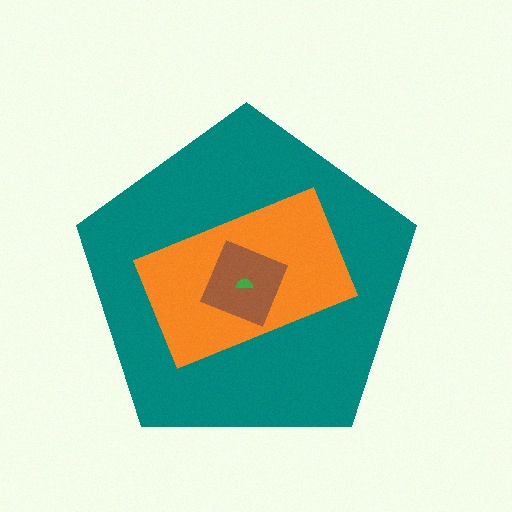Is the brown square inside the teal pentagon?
Yes.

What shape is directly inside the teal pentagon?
The orange rectangle.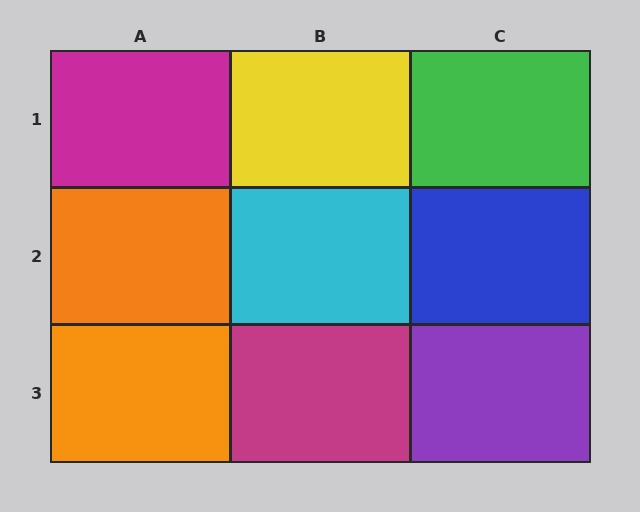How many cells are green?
1 cell is green.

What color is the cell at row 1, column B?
Yellow.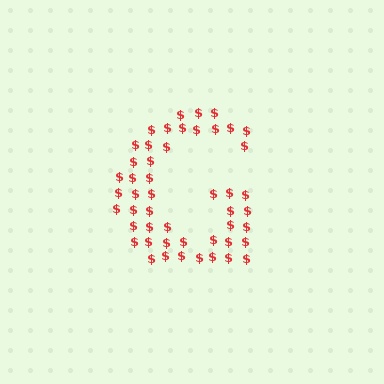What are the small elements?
The small elements are dollar signs.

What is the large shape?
The large shape is the letter G.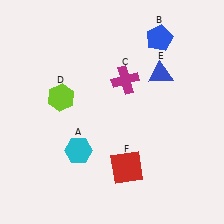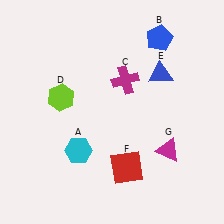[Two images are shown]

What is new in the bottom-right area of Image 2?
A magenta triangle (G) was added in the bottom-right area of Image 2.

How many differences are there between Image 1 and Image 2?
There is 1 difference between the two images.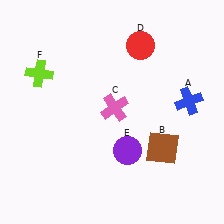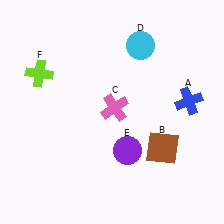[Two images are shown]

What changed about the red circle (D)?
In Image 1, D is red. In Image 2, it changed to cyan.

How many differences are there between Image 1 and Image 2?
There is 1 difference between the two images.